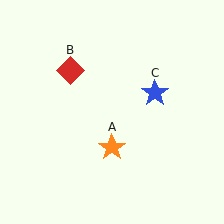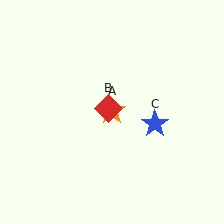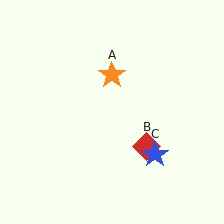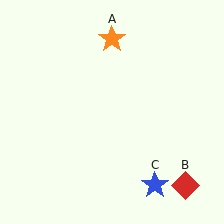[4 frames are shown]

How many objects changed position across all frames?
3 objects changed position: orange star (object A), red diamond (object B), blue star (object C).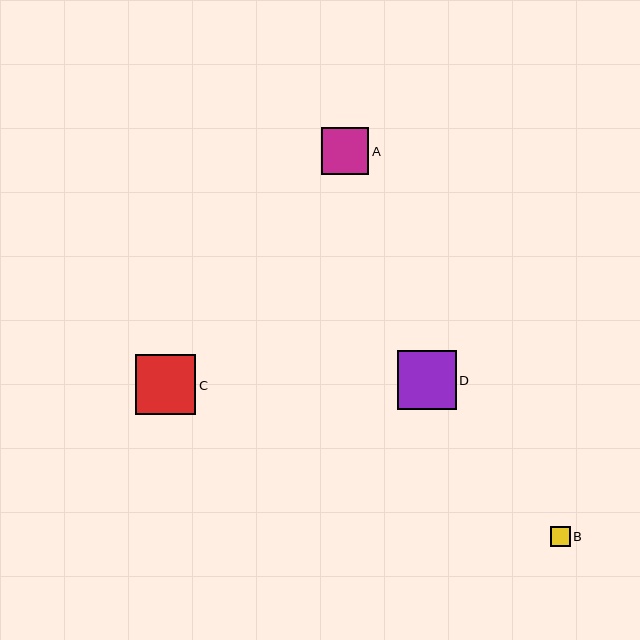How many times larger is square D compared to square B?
Square D is approximately 3.0 times the size of square B.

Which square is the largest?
Square C is the largest with a size of approximately 60 pixels.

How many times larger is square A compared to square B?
Square A is approximately 2.4 times the size of square B.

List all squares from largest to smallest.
From largest to smallest: C, D, A, B.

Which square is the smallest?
Square B is the smallest with a size of approximately 20 pixels.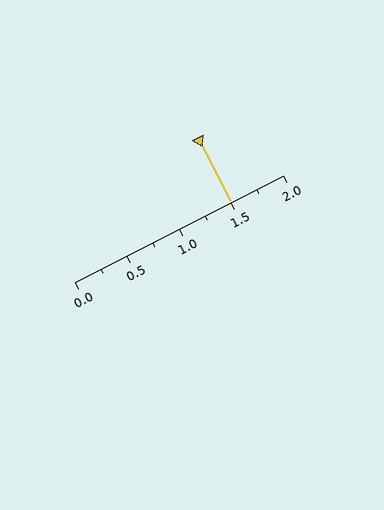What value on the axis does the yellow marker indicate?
The marker indicates approximately 1.5.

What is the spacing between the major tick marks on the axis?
The major ticks are spaced 0.5 apart.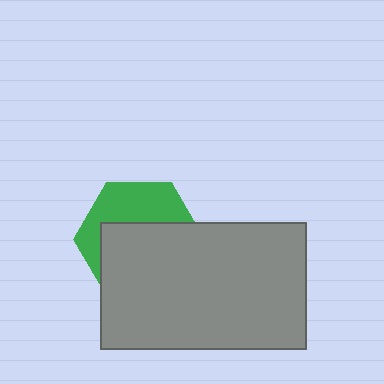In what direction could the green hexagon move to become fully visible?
The green hexagon could move up. That would shift it out from behind the gray rectangle entirely.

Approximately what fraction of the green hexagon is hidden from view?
Roughly 60% of the green hexagon is hidden behind the gray rectangle.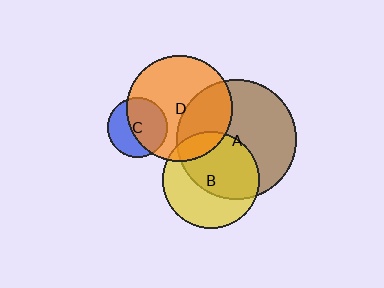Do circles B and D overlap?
Yes.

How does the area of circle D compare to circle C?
Approximately 3.1 times.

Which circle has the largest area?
Circle A (brown).